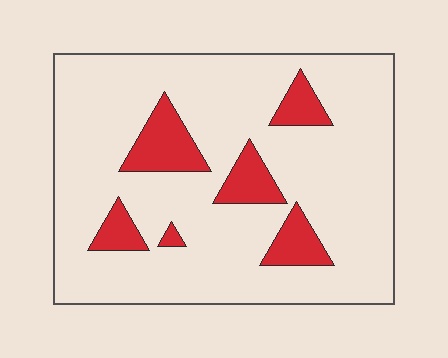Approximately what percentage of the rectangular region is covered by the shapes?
Approximately 15%.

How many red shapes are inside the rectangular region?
6.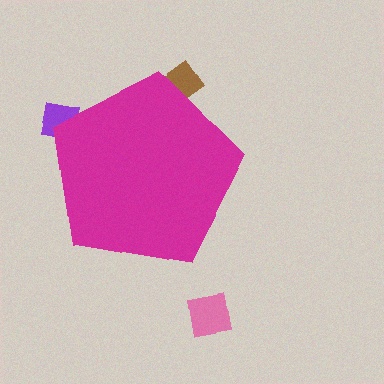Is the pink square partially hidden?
No, the pink square is fully visible.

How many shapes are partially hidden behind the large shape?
2 shapes are partially hidden.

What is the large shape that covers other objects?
A magenta pentagon.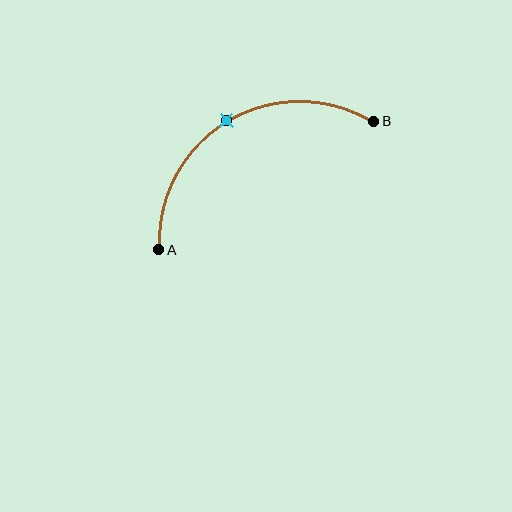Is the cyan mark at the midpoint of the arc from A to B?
Yes. The cyan mark lies on the arc at equal arc-length from both A and B — it is the arc midpoint.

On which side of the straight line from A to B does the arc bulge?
The arc bulges above the straight line connecting A and B.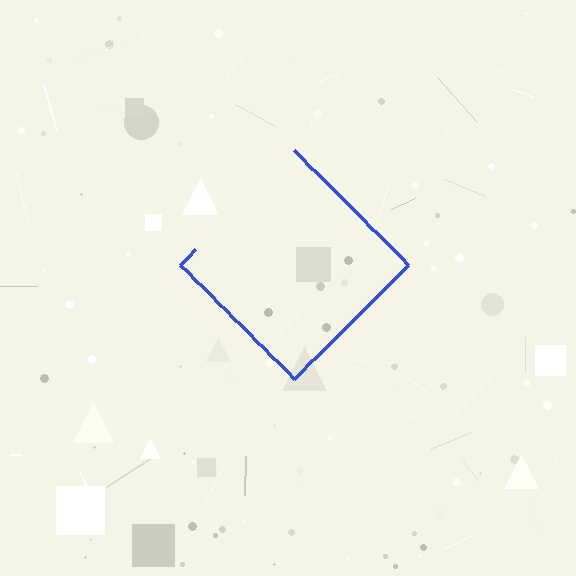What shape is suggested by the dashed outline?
The dashed outline suggests a diamond.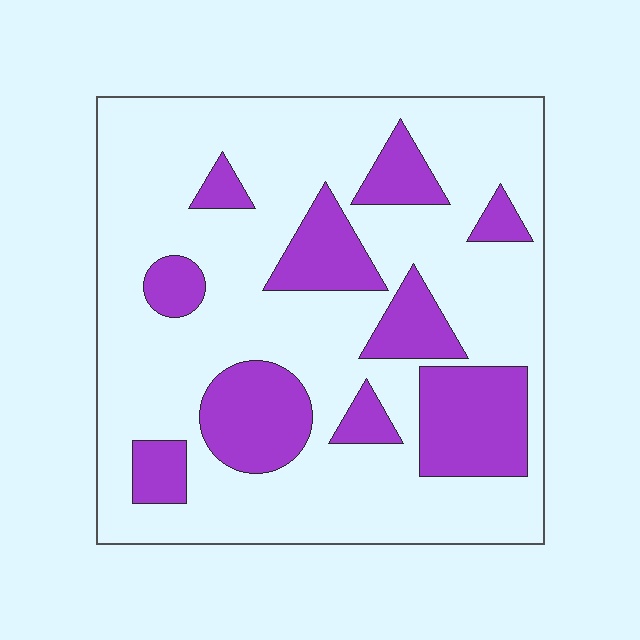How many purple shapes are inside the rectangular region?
10.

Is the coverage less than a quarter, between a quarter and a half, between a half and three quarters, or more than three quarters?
Between a quarter and a half.